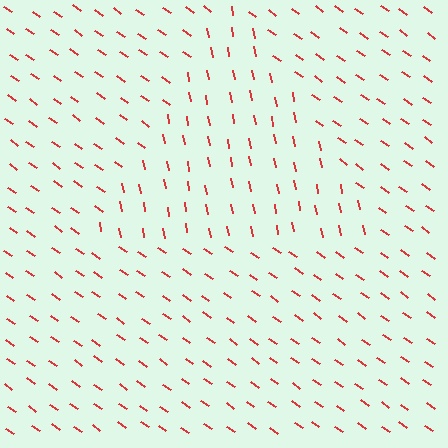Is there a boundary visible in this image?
Yes, there is a texture boundary formed by a change in line orientation.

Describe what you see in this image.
The image is filled with small red line segments. A triangle region in the image has lines oriented differently from the surrounding lines, creating a visible texture boundary.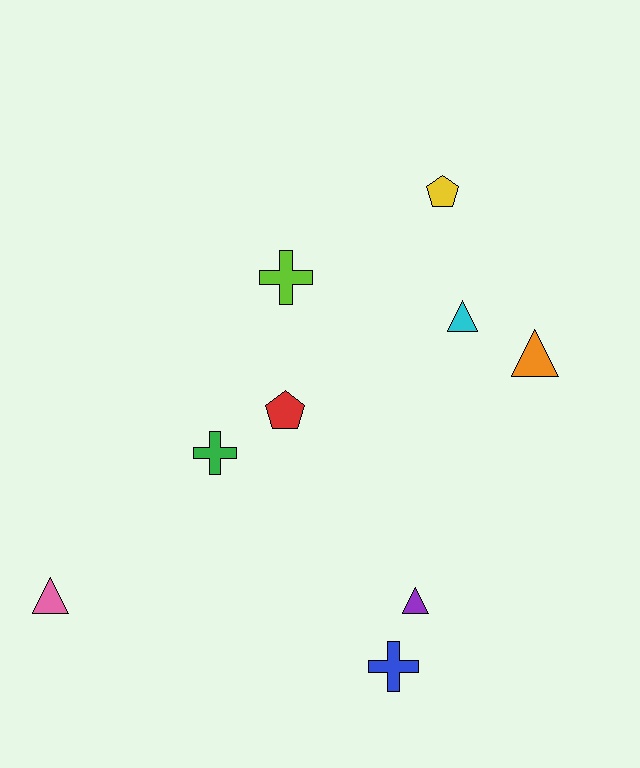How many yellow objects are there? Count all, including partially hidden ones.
There is 1 yellow object.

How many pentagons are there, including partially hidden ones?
There are 2 pentagons.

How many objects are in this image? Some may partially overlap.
There are 9 objects.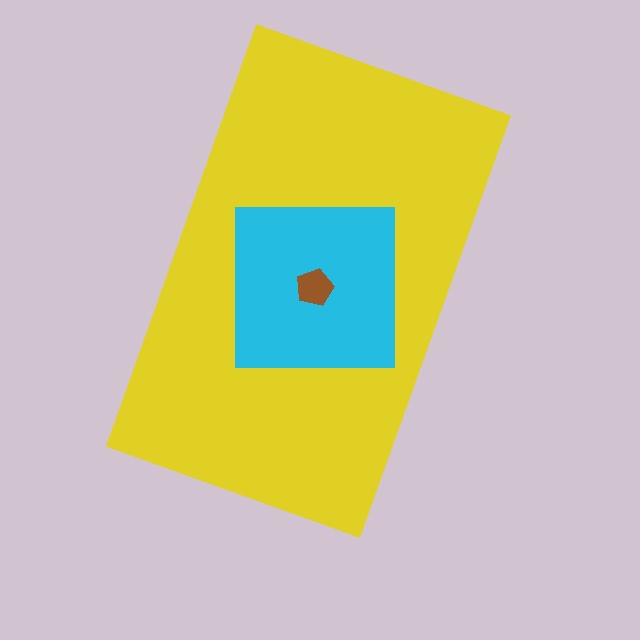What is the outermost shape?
The yellow rectangle.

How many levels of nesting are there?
3.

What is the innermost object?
The brown pentagon.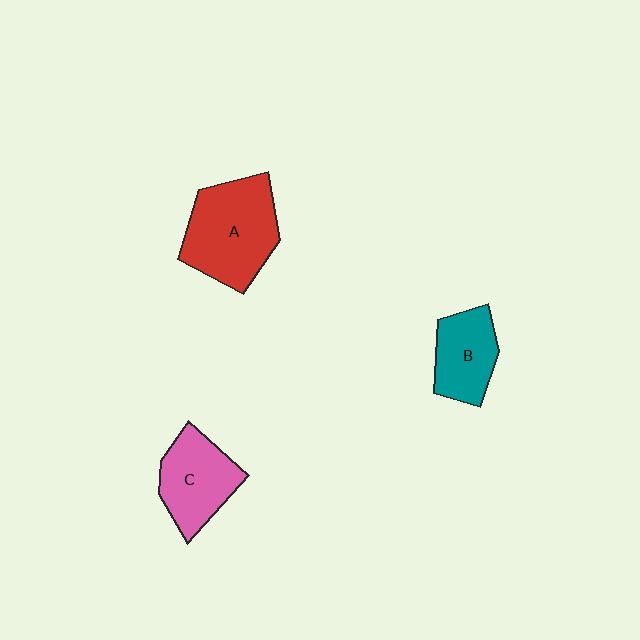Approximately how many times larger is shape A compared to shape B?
Approximately 1.6 times.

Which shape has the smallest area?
Shape B (teal).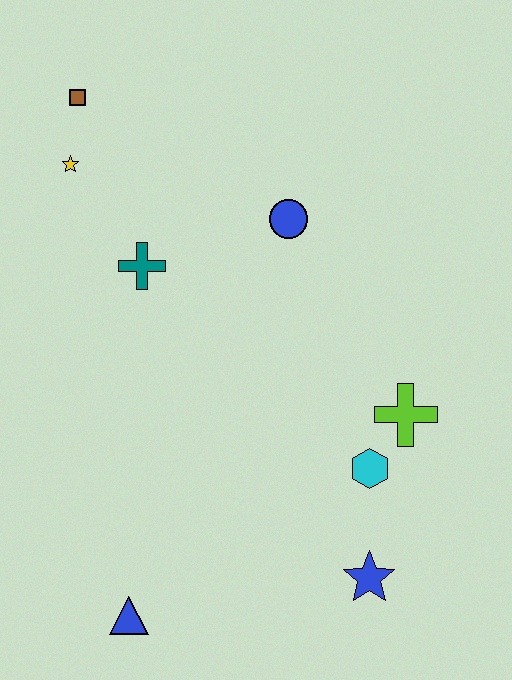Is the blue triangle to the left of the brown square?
No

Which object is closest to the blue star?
The cyan hexagon is closest to the blue star.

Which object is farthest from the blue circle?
The blue triangle is farthest from the blue circle.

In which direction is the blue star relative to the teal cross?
The blue star is below the teal cross.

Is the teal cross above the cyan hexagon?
Yes